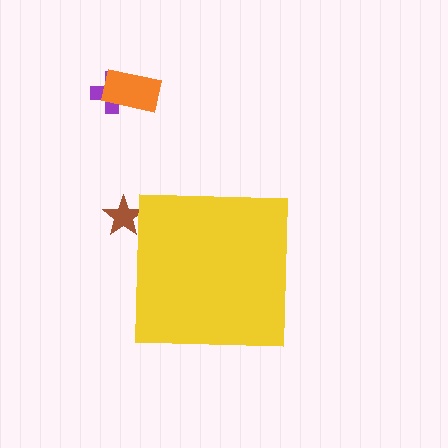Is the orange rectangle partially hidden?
No, the orange rectangle is fully visible.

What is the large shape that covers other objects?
A yellow square.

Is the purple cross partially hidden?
No, the purple cross is fully visible.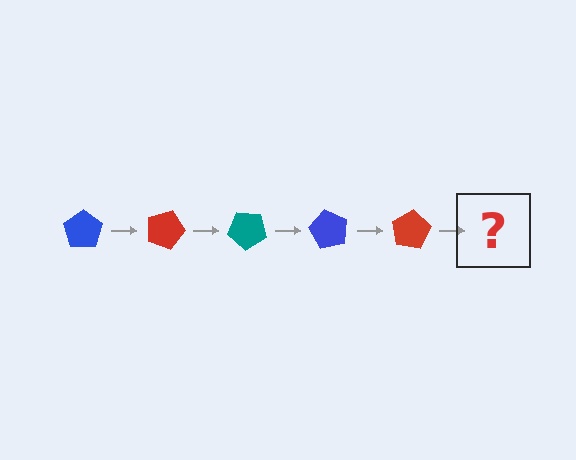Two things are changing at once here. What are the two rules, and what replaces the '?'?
The two rules are that it rotates 20 degrees each step and the color cycles through blue, red, and teal. The '?' should be a teal pentagon, rotated 100 degrees from the start.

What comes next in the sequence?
The next element should be a teal pentagon, rotated 100 degrees from the start.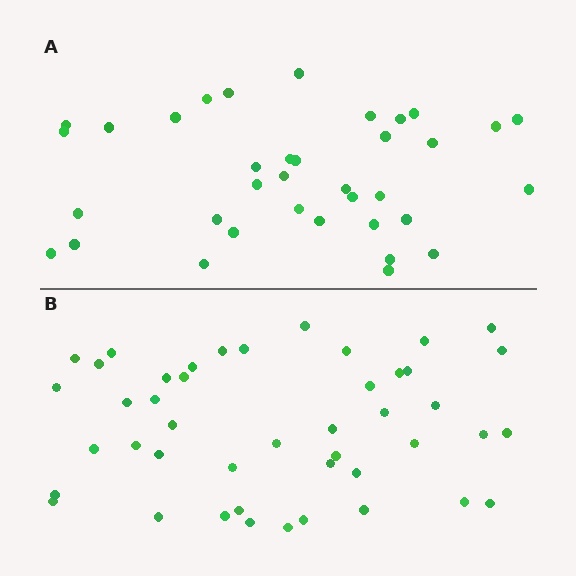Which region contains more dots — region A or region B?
Region B (the bottom region) has more dots.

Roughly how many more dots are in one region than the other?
Region B has roughly 8 or so more dots than region A.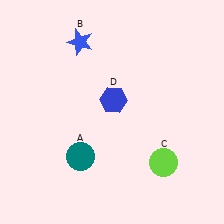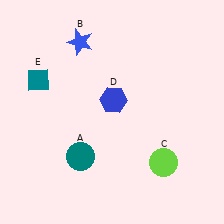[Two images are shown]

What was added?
A teal diamond (E) was added in Image 2.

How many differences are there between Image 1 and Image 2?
There is 1 difference between the two images.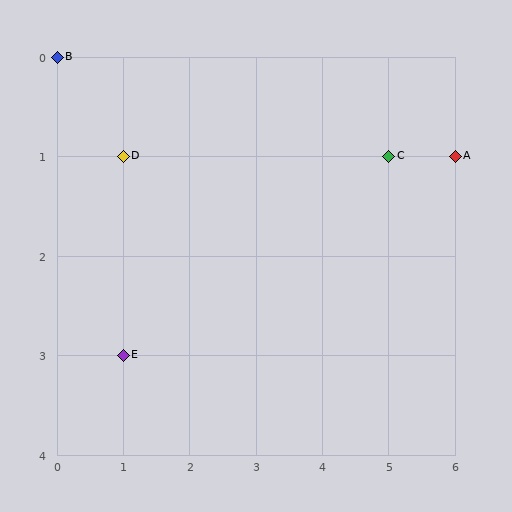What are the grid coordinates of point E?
Point E is at grid coordinates (1, 3).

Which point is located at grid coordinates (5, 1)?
Point C is at (5, 1).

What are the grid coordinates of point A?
Point A is at grid coordinates (6, 1).